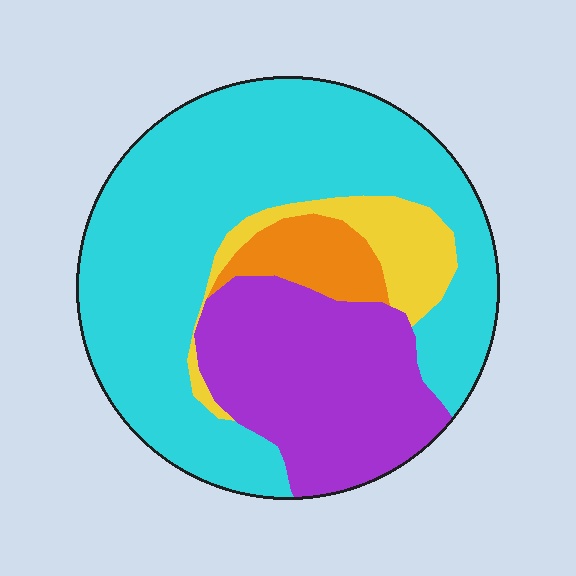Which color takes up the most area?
Cyan, at roughly 55%.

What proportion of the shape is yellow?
Yellow takes up about one tenth (1/10) of the shape.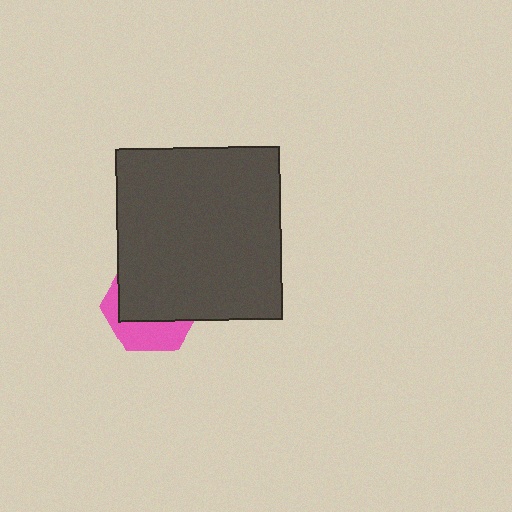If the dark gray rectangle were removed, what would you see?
You would see the complete pink hexagon.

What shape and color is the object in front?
The object in front is a dark gray rectangle.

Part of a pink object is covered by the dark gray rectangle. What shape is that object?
It is a hexagon.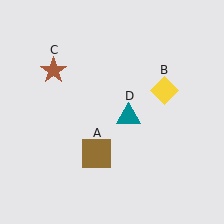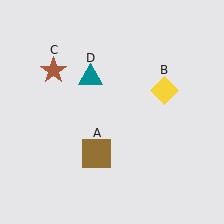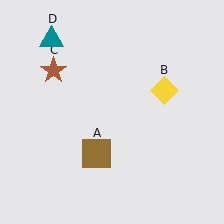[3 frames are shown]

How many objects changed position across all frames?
1 object changed position: teal triangle (object D).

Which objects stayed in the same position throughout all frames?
Brown square (object A) and yellow diamond (object B) and brown star (object C) remained stationary.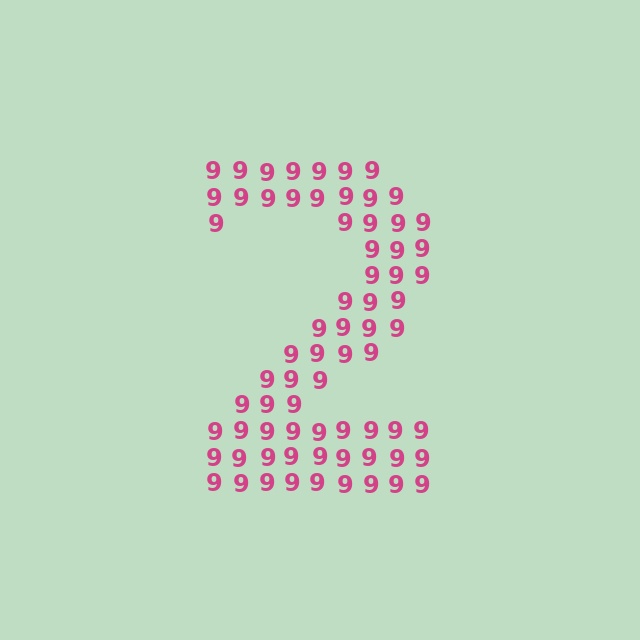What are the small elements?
The small elements are digit 9's.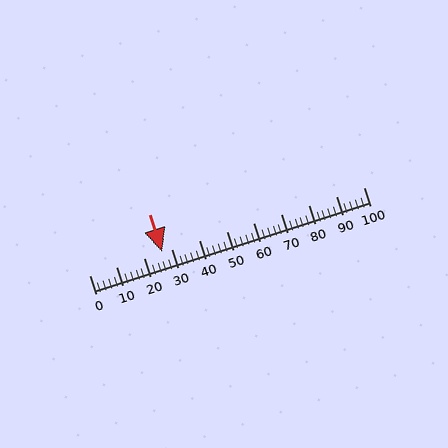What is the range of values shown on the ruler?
The ruler shows values from 0 to 100.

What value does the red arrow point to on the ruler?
The red arrow points to approximately 26.